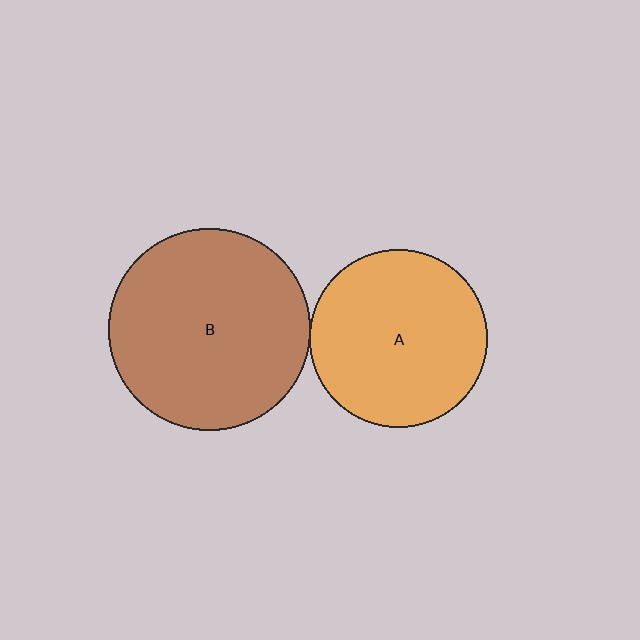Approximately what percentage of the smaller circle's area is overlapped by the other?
Approximately 5%.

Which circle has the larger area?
Circle B (brown).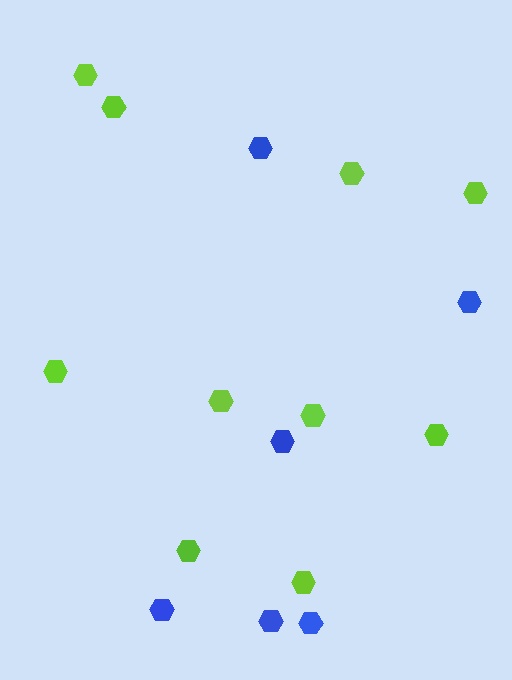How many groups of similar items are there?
There are 2 groups: one group of blue hexagons (6) and one group of lime hexagons (10).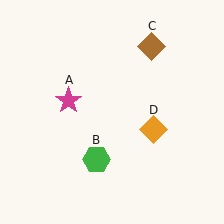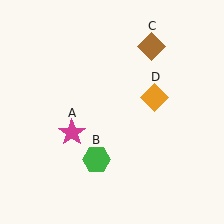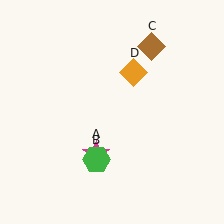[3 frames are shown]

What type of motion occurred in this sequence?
The magenta star (object A), orange diamond (object D) rotated counterclockwise around the center of the scene.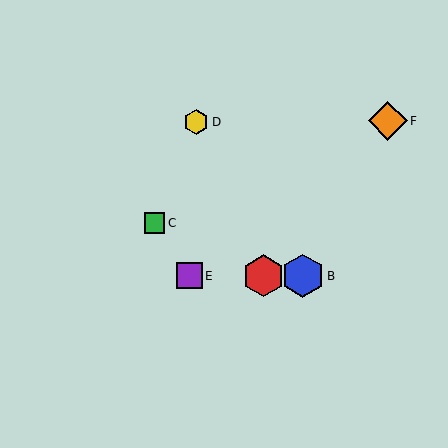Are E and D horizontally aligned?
No, E is at y≈276 and D is at y≈122.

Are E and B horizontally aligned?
Yes, both are at y≈276.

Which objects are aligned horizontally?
Objects A, B, E are aligned horizontally.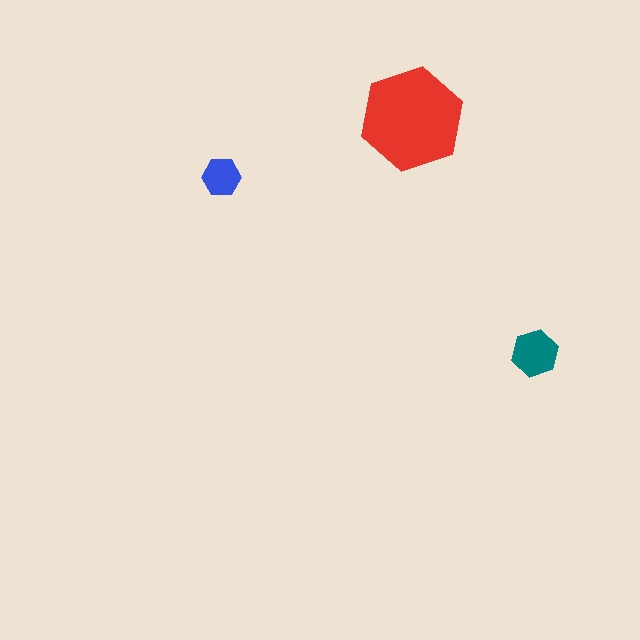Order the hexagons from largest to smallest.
the red one, the teal one, the blue one.